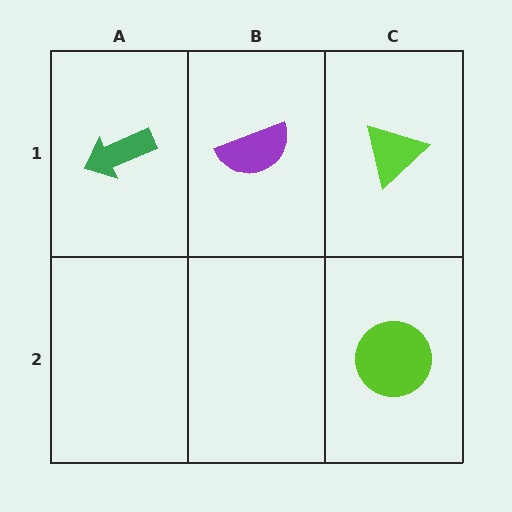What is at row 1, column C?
A lime triangle.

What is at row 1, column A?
A green arrow.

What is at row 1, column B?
A purple semicircle.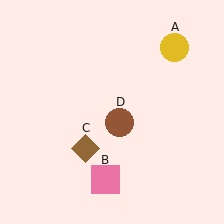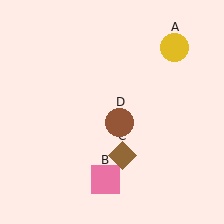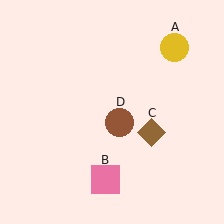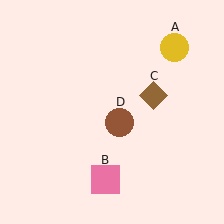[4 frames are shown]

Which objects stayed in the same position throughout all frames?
Yellow circle (object A) and pink square (object B) and brown circle (object D) remained stationary.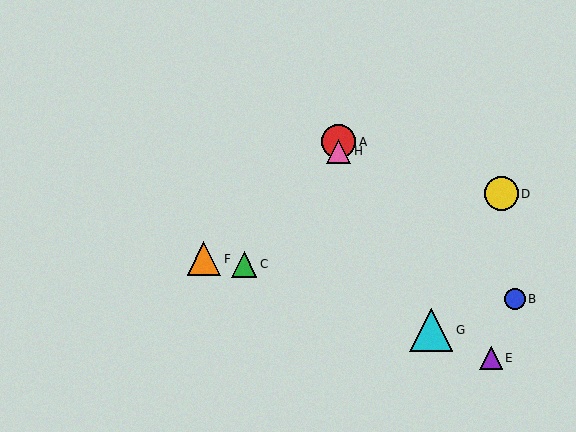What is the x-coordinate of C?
Object C is at x≈244.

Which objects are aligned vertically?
Objects A, H are aligned vertically.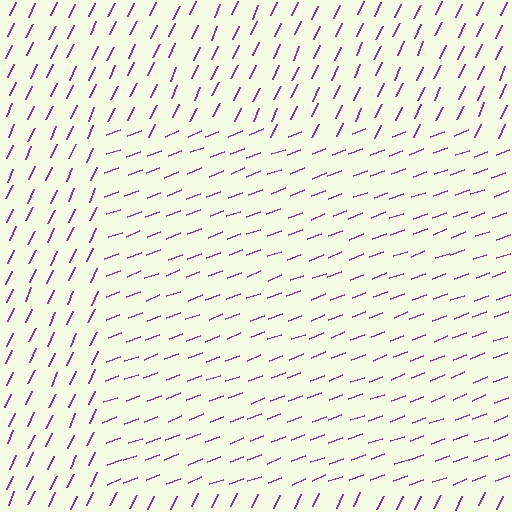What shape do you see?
I see a rectangle.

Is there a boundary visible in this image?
Yes, there is a texture boundary formed by a change in line orientation.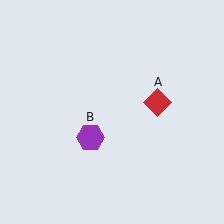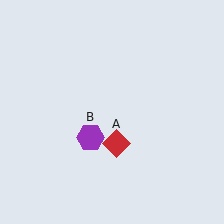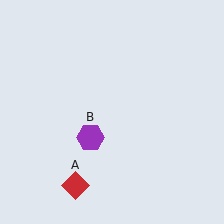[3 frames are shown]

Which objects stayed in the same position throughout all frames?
Purple hexagon (object B) remained stationary.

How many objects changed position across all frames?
1 object changed position: red diamond (object A).